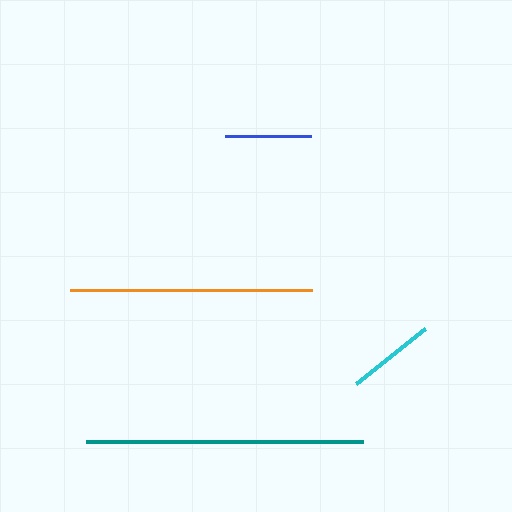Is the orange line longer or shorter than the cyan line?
The orange line is longer than the cyan line.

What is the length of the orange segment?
The orange segment is approximately 243 pixels long.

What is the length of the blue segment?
The blue segment is approximately 86 pixels long.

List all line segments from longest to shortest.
From longest to shortest: teal, orange, cyan, blue.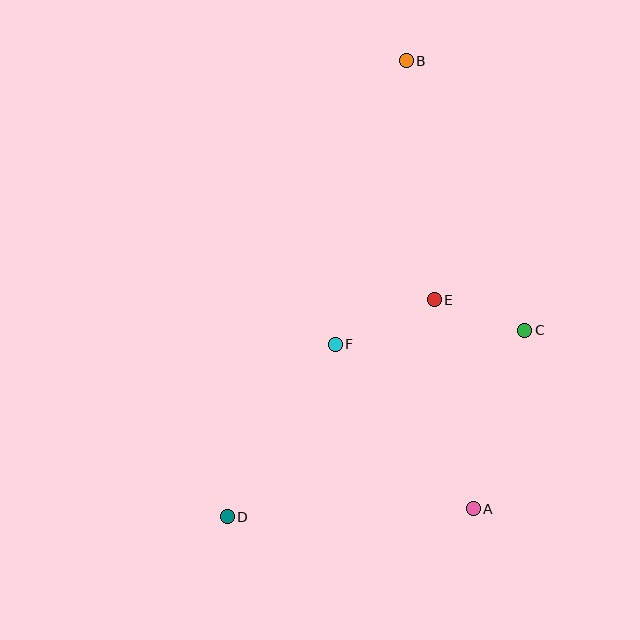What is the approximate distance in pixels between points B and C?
The distance between B and C is approximately 295 pixels.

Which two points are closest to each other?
Points C and E are closest to each other.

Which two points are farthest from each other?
Points B and D are farthest from each other.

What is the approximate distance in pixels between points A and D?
The distance between A and D is approximately 246 pixels.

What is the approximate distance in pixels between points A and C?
The distance between A and C is approximately 185 pixels.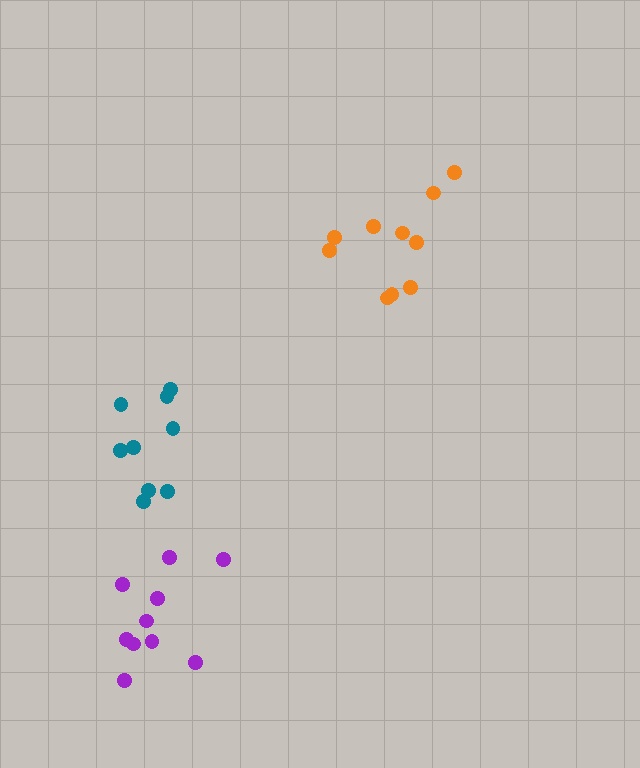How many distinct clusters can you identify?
There are 3 distinct clusters.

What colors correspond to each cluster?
The clusters are colored: purple, teal, orange.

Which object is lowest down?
The purple cluster is bottommost.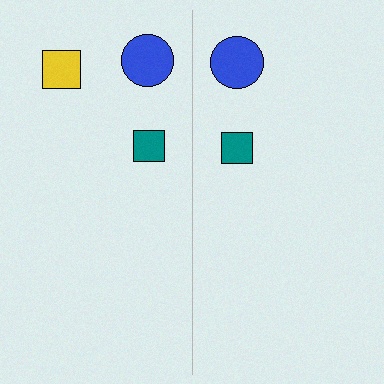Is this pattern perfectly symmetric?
No, the pattern is not perfectly symmetric. A yellow square is missing from the right side.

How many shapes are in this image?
There are 5 shapes in this image.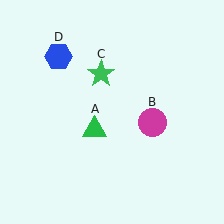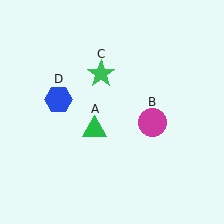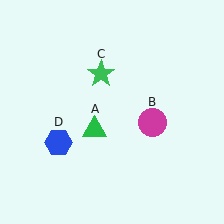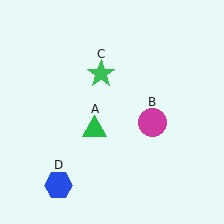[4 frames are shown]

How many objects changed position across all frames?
1 object changed position: blue hexagon (object D).